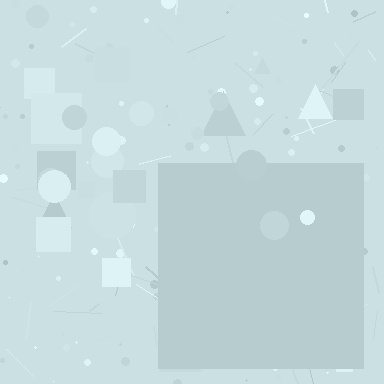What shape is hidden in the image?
A square is hidden in the image.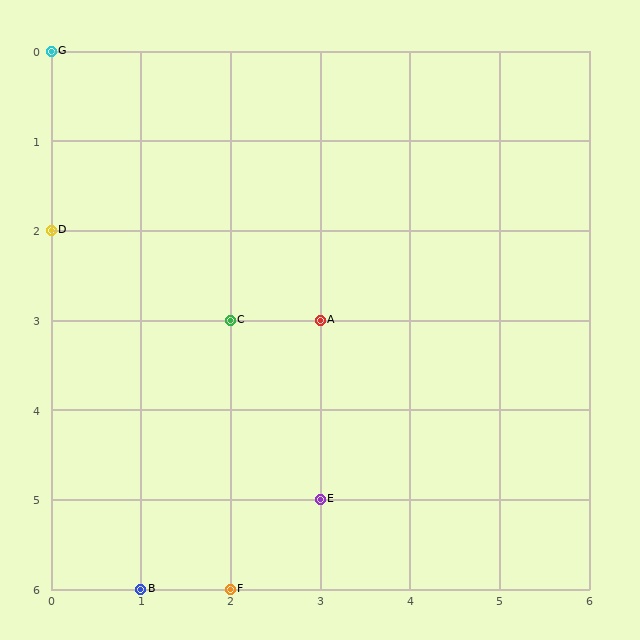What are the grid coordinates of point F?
Point F is at grid coordinates (2, 6).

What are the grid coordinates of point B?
Point B is at grid coordinates (1, 6).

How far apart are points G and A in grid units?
Points G and A are 3 columns and 3 rows apart (about 4.2 grid units diagonally).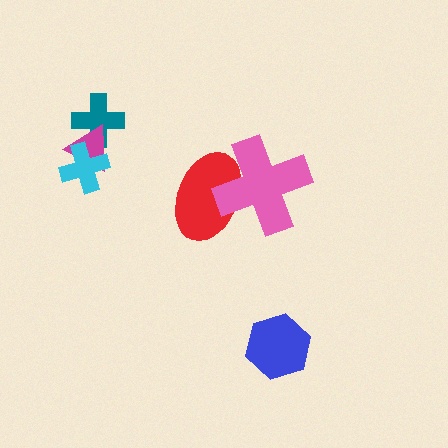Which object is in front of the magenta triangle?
The cyan cross is in front of the magenta triangle.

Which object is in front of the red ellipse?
The pink cross is in front of the red ellipse.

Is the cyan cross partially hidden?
No, no other shape covers it.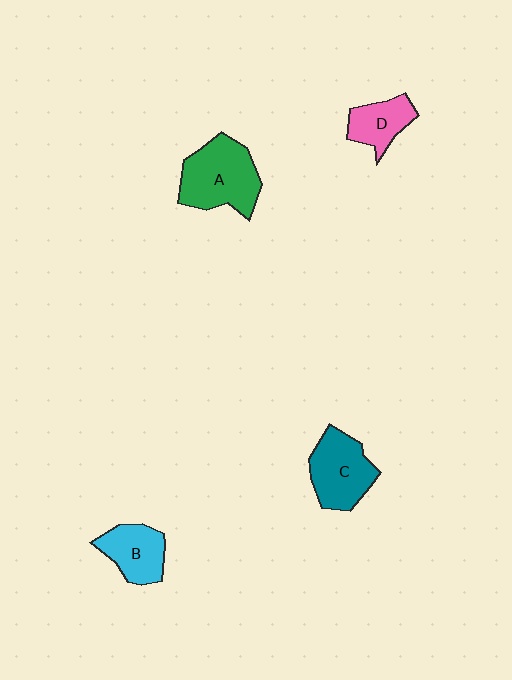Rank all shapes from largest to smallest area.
From largest to smallest: A (green), C (teal), B (cyan), D (pink).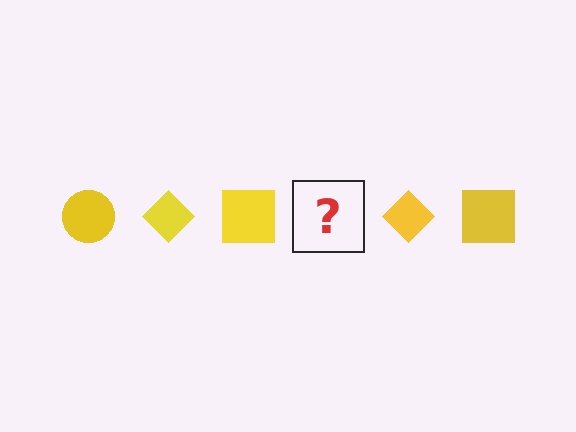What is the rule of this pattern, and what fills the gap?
The rule is that the pattern cycles through circle, diamond, square shapes in yellow. The gap should be filled with a yellow circle.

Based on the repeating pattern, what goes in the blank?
The blank should be a yellow circle.